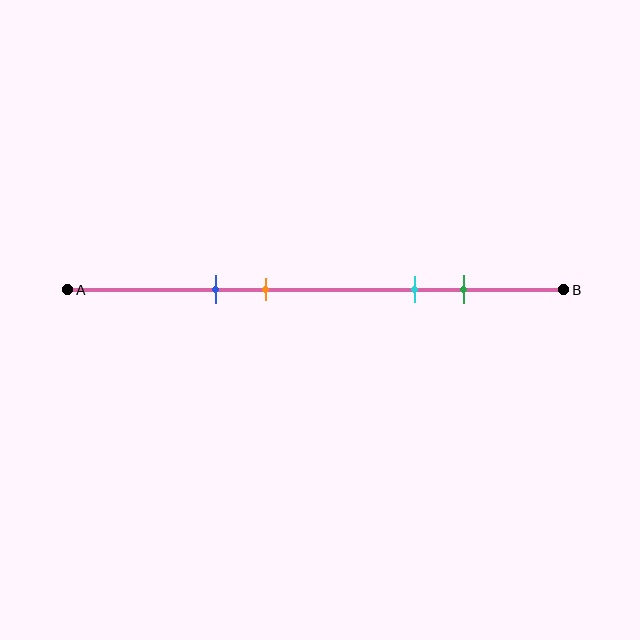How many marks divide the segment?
There are 4 marks dividing the segment.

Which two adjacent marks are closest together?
The blue and orange marks are the closest adjacent pair.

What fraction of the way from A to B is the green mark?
The green mark is approximately 80% (0.8) of the way from A to B.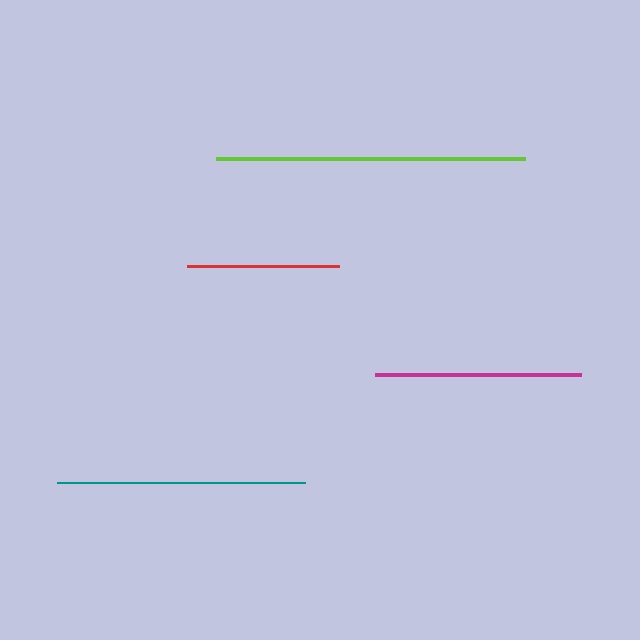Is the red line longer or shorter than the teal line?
The teal line is longer than the red line.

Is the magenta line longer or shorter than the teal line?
The teal line is longer than the magenta line.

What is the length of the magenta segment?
The magenta segment is approximately 206 pixels long.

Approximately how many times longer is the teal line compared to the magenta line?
The teal line is approximately 1.2 times the length of the magenta line.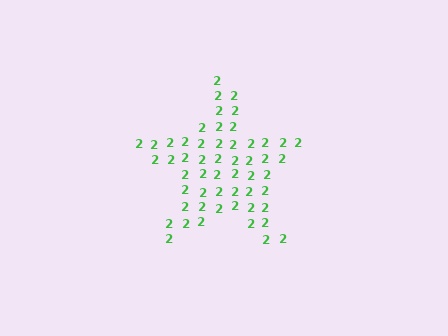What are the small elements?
The small elements are digit 2's.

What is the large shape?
The large shape is a star.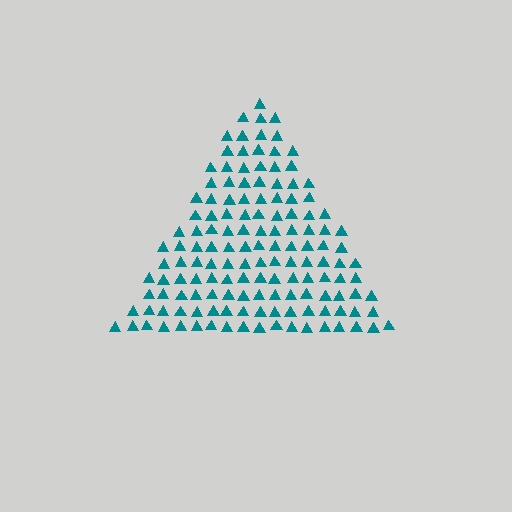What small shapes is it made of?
It is made of small triangles.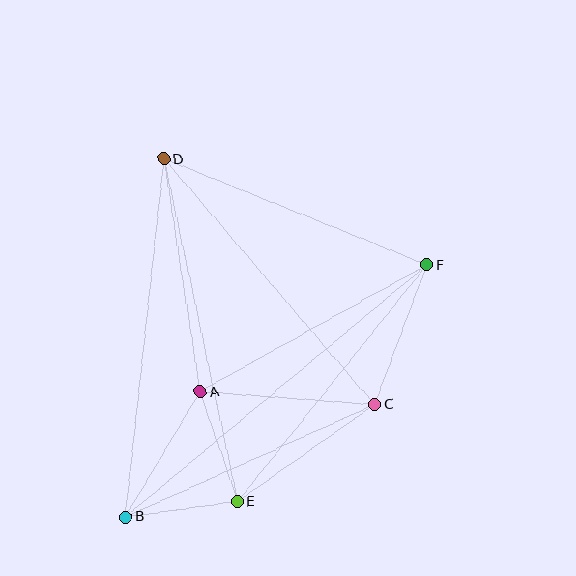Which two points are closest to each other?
Points B and E are closest to each other.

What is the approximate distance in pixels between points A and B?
The distance between A and B is approximately 146 pixels.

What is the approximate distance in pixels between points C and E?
The distance between C and E is approximately 169 pixels.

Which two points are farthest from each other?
Points B and F are farthest from each other.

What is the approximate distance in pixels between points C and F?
The distance between C and F is approximately 149 pixels.